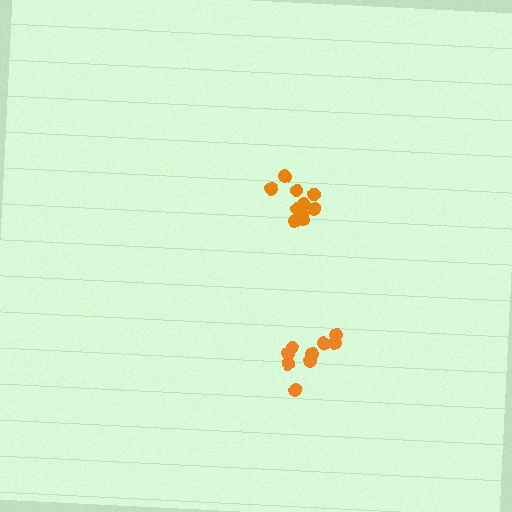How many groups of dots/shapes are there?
There are 2 groups.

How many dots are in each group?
Group 1: 10 dots, Group 2: 9 dots (19 total).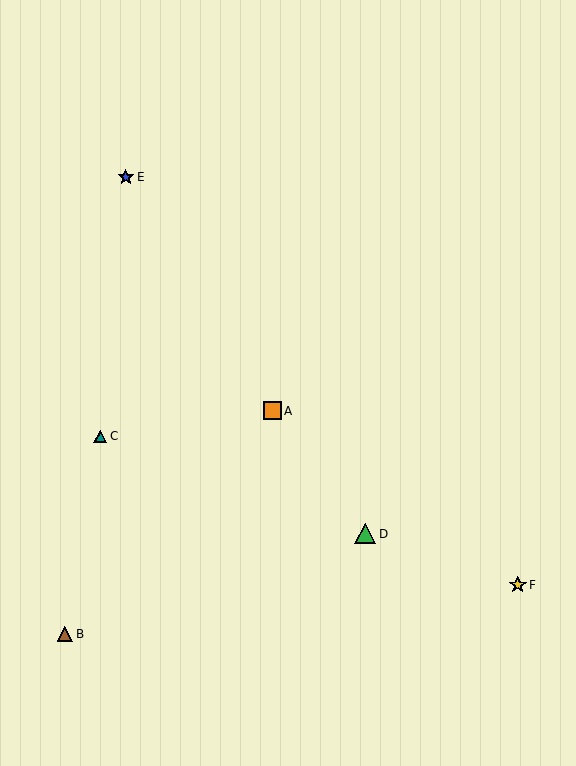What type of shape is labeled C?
Shape C is a teal triangle.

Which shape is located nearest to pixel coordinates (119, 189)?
The blue star (labeled E) at (126, 177) is nearest to that location.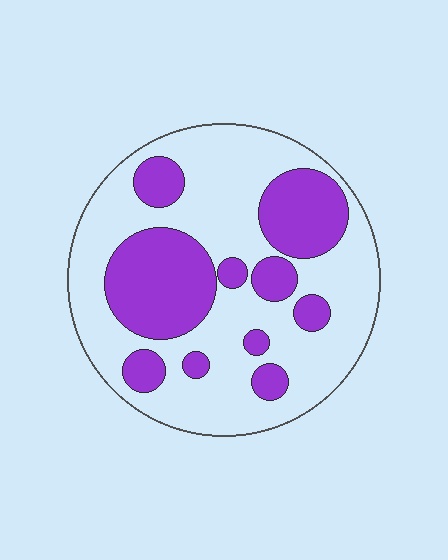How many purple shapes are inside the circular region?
10.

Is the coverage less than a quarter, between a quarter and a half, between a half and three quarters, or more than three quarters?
Between a quarter and a half.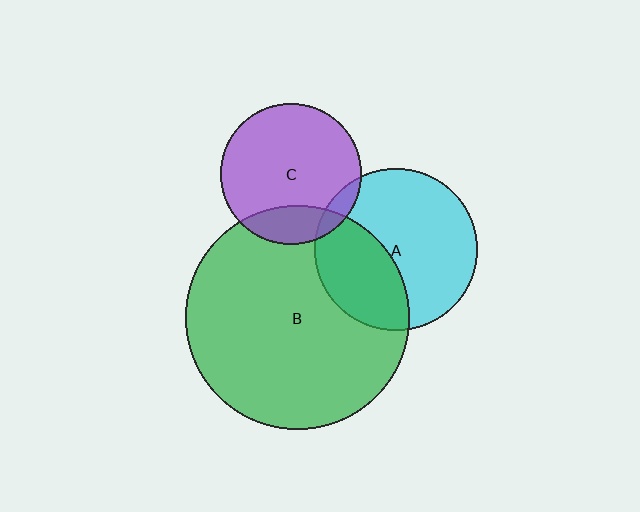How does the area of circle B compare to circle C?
Approximately 2.5 times.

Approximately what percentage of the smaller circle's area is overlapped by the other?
Approximately 10%.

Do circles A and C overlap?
Yes.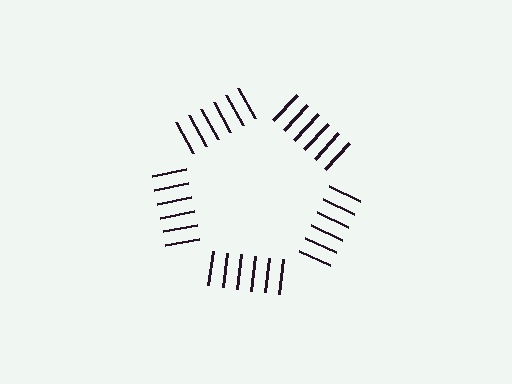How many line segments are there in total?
30 — 6 along each of the 5 edges.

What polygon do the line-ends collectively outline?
An illusory pentagon — the line segments terminate on its edges but no continuous stroke is drawn.